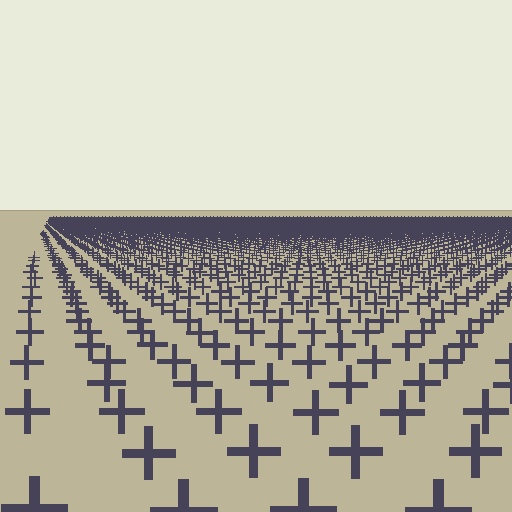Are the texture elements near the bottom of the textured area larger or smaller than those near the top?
Larger. Near the bottom, elements are closer to the viewer and appear at a bigger on-screen size.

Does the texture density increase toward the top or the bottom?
Density increases toward the top.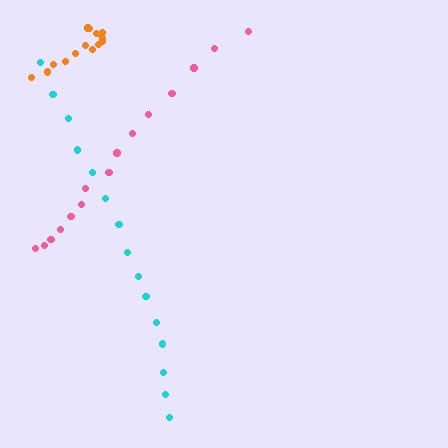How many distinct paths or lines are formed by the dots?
There are 3 distinct paths.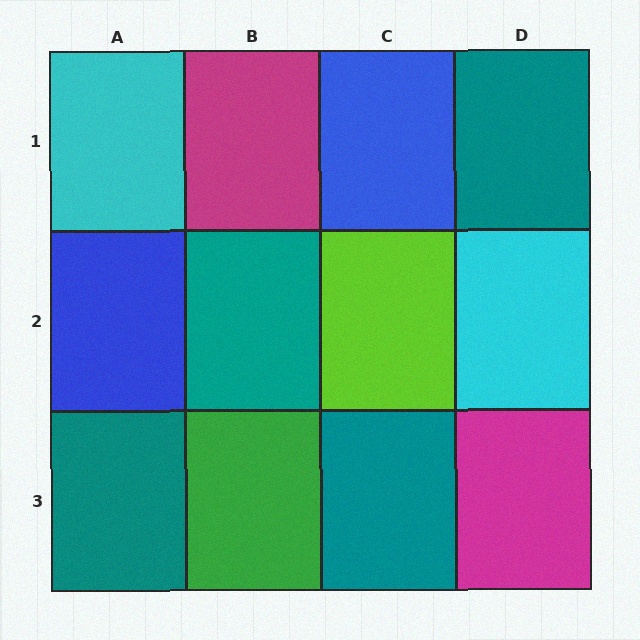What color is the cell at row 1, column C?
Blue.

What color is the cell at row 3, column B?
Green.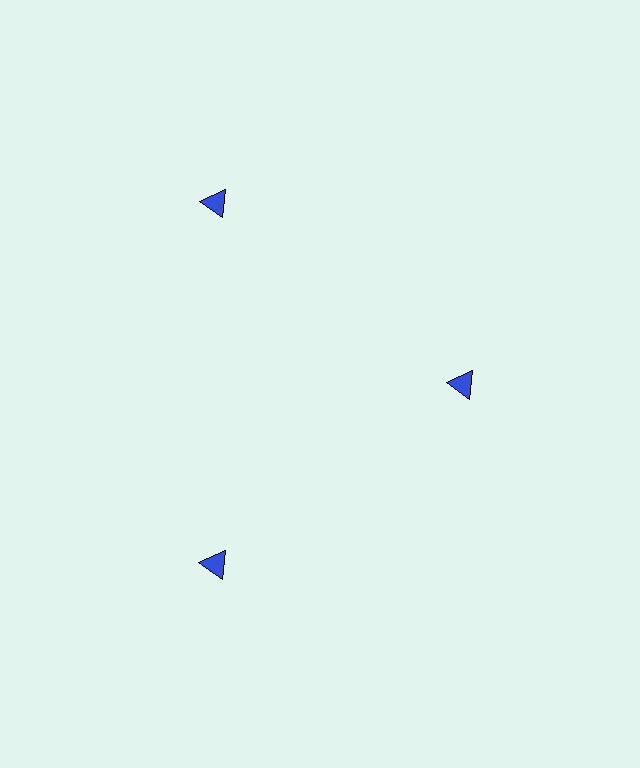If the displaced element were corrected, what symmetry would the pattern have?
It would have 3-fold rotational symmetry — the pattern would map onto itself every 120 degrees.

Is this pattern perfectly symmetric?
No. The 3 blue triangles are arranged in a ring, but one element near the 3 o'clock position is pulled inward toward the center, breaking the 3-fold rotational symmetry.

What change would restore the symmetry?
The symmetry would be restored by moving it outward, back onto the ring so that all 3 triangles sit at equal angles and equal distance from the center.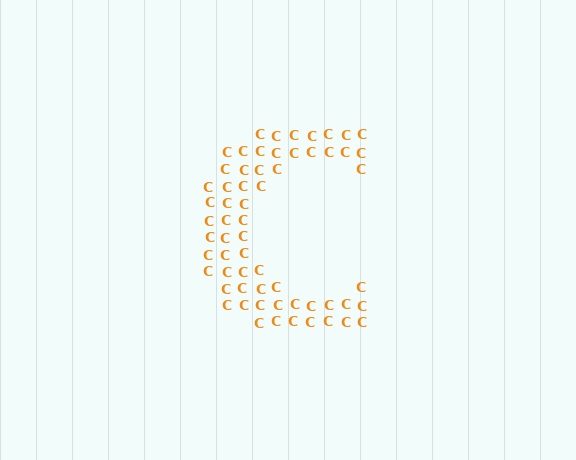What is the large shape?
The large shape is the letter C.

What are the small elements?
The small elements are letter C's.